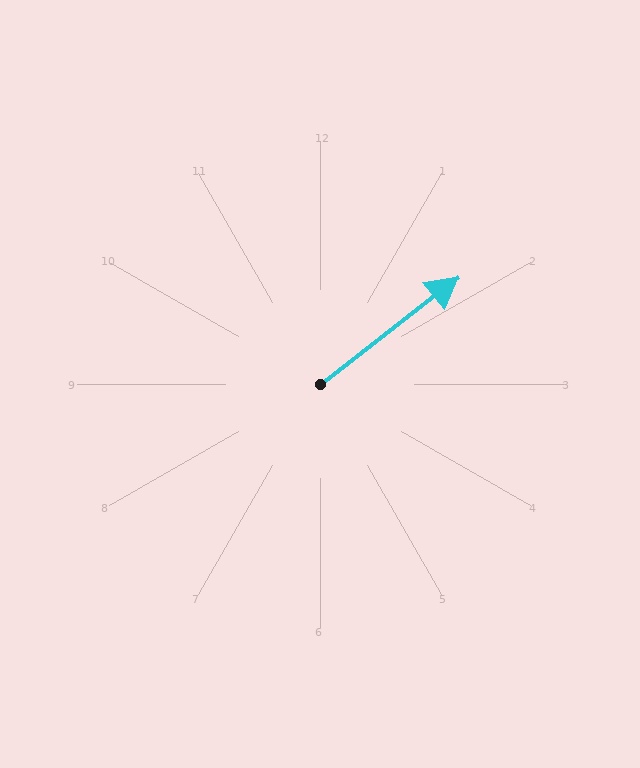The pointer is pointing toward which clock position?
Roughly 2 o'clock.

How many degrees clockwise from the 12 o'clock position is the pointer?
Approximately 52 degrees.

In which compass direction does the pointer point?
Northeast.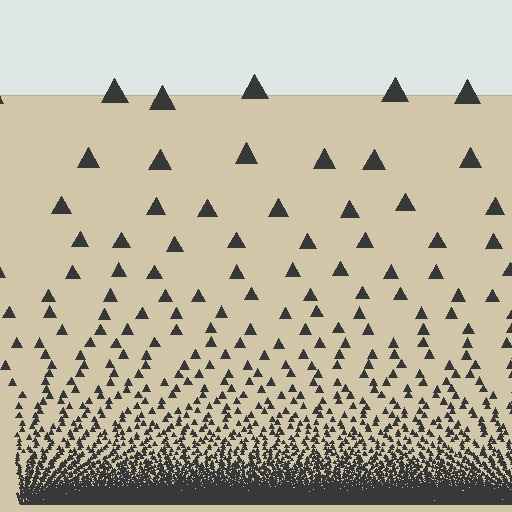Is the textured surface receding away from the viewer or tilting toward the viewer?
The surface appears to tilt toward the viewer. Texture elements get larger and sparser toward the top.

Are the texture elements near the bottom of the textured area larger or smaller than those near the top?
Smaller. The gradient is inverted — elements near the bottom are smaller and denser.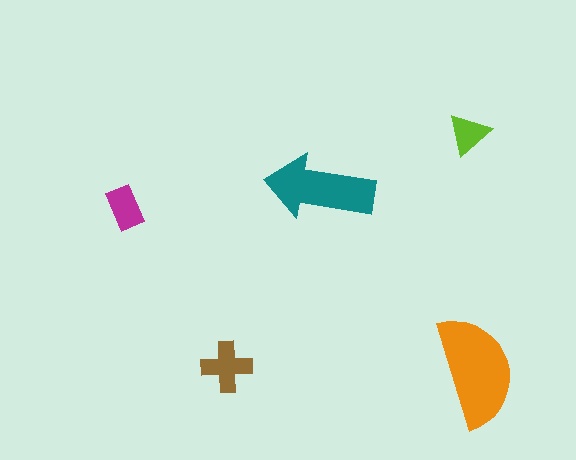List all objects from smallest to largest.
The lime triangle, the magenta rectangle, the brown cross, the teal arrow, the orange semicircle.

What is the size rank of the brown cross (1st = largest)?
3rd.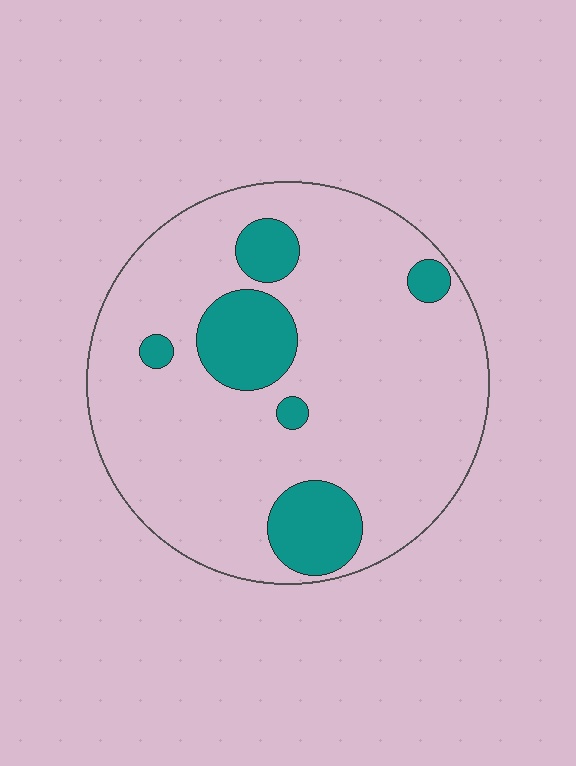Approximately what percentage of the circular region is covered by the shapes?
Approximately 15%.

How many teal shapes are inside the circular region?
6.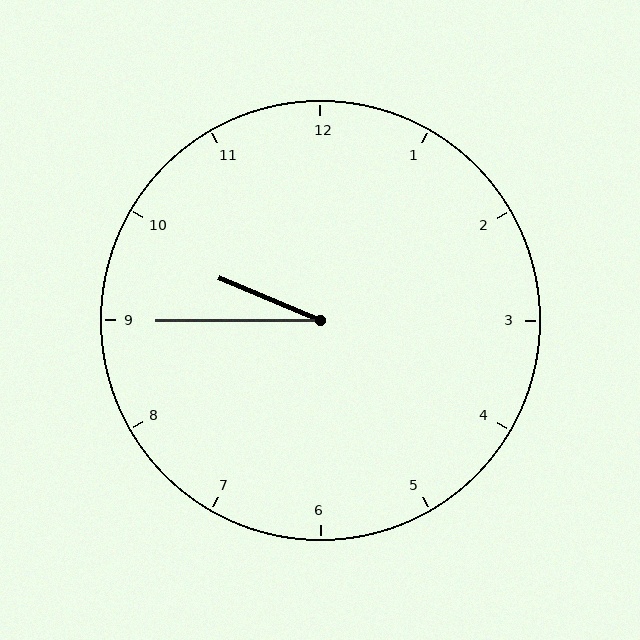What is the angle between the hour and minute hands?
Approximately 22 degrees.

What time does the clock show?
9:45.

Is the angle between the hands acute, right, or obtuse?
It is acute.